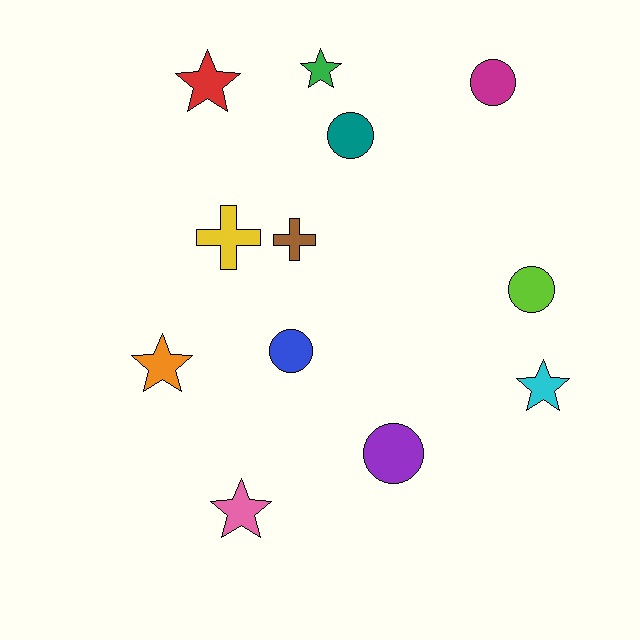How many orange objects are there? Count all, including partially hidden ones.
There is 1 orange object.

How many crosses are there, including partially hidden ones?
There are 2 crosses.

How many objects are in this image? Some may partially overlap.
There are 12 objects.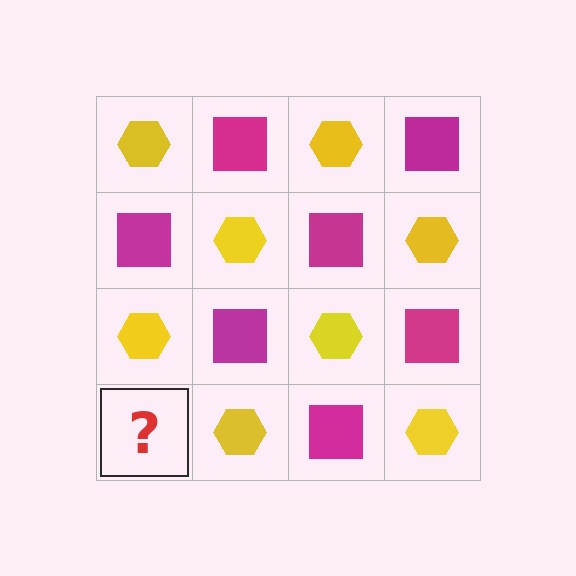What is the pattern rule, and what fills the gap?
The rule is that it alternates yellow hexagon and magenta square in a checkerboard pattern. The gap should be filled with a magenta square.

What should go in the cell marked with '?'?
The missing cell should contain a magenta square.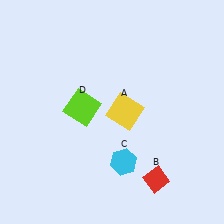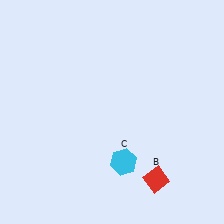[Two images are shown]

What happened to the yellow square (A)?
The yellow square (A) was removed in Image 2. It was in the top-right area of Image 1.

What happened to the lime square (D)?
The lime square (D) was removed in Image 2. It was in the top-left area of Image 1.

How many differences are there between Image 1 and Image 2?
There are 2 differences between the two images.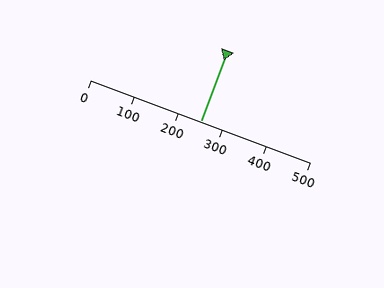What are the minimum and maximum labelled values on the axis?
The axis runs from 0 to 500.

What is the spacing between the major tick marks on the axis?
The major ticks are spaced 100 apart.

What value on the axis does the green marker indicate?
The marker indicates approximately 250.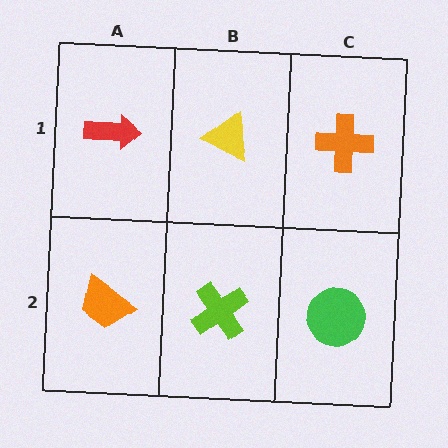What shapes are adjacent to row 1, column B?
A lime cross (row 2, column B), a red arrow (row 1, column A), an orange cross (row 1, column C).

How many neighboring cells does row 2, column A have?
2.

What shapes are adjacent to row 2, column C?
An orange cross (row 1, column C), a lime cross (row 2, column B).